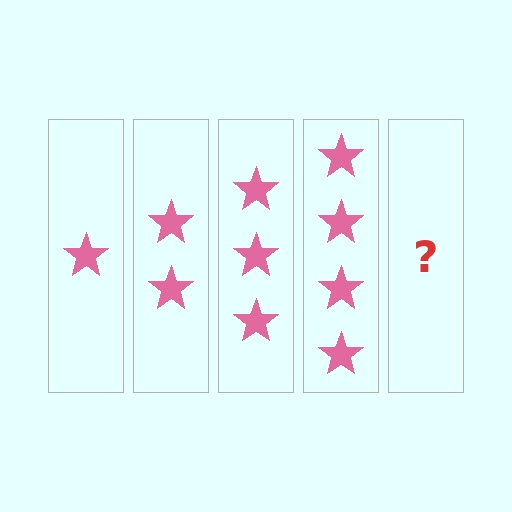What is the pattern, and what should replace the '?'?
The pattern is that each step adds one more star. The '?' should be 5 stars.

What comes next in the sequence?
The next element should be 5 stars.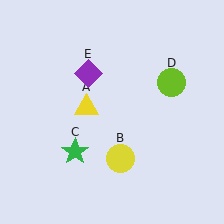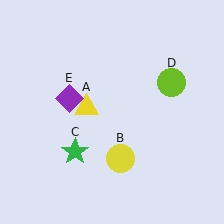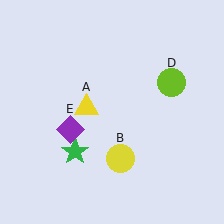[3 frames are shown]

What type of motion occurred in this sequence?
The purple diamond (object E) rotated counterclockwise around the center of the scene.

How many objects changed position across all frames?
1 object changed position: purple diamond (object E).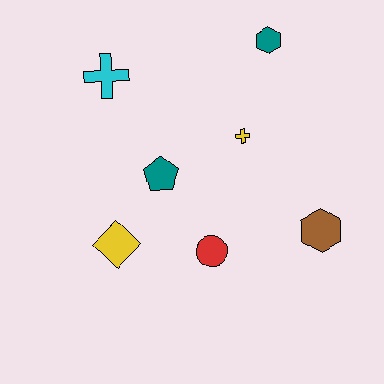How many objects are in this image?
There are 7 objects.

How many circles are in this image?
There is 1 circle.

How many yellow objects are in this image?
There are 2 yellow objects.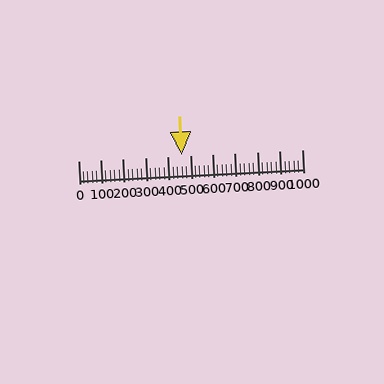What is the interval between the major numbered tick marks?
The major tick marks are spaced 100 units apart.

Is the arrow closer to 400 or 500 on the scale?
The arrow is closer to 500.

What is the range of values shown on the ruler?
The ruler shows values from 0 to 1000.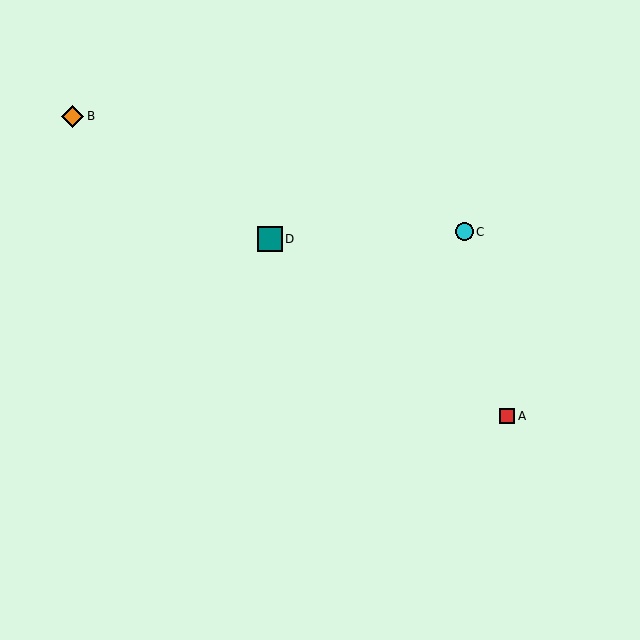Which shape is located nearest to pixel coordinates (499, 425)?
The red square (labeled A) at (507, 416) is nearest to that location.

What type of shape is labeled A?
Shape A is a red square.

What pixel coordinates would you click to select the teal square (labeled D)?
Click at (270, 239) to select the teal square D.